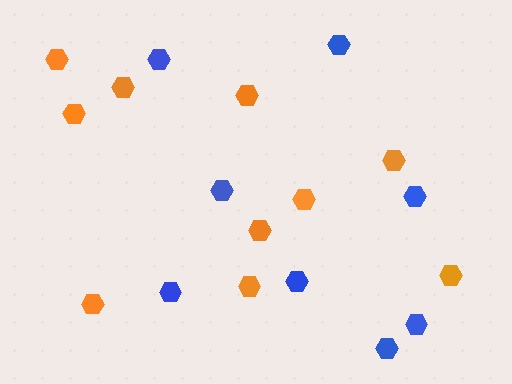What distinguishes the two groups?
There are 2 groups: one group of blue hexagons (8) and one group of orange hexagons (10).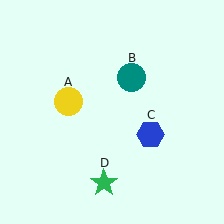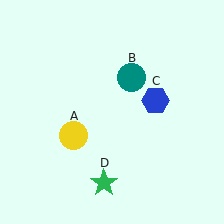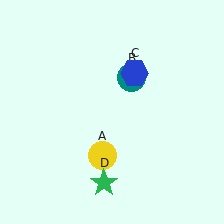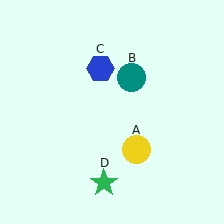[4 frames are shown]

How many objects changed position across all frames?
2 objects changed position: yellow circle (object A), blue hexagon (object C).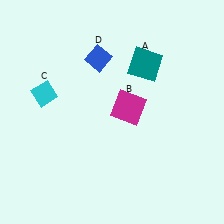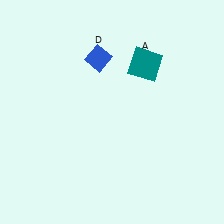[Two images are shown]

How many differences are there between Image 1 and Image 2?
There are 2 differences between the two images.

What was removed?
The cyan diamond (C), the magenta square (B) were removed in Image 2.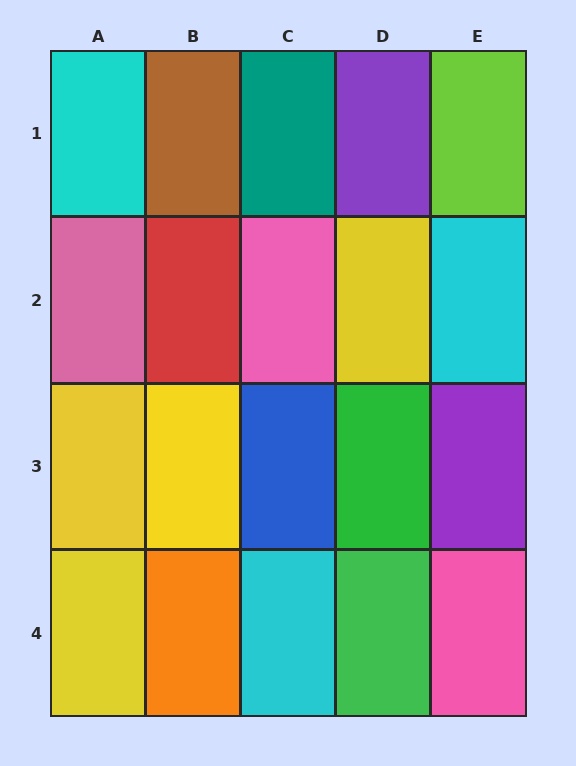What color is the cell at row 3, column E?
Purple.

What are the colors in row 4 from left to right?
Yellow, orange, cyan, green, pink.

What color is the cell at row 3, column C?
Blue.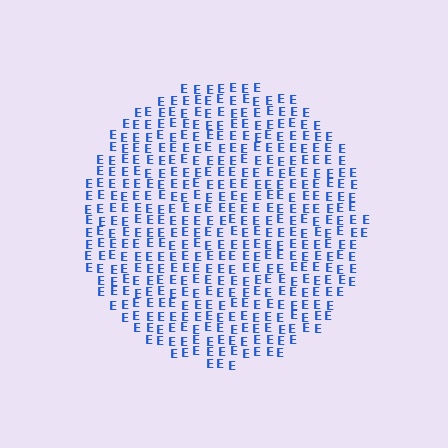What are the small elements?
The small elements are letter E's.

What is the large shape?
The large shape is a circle.